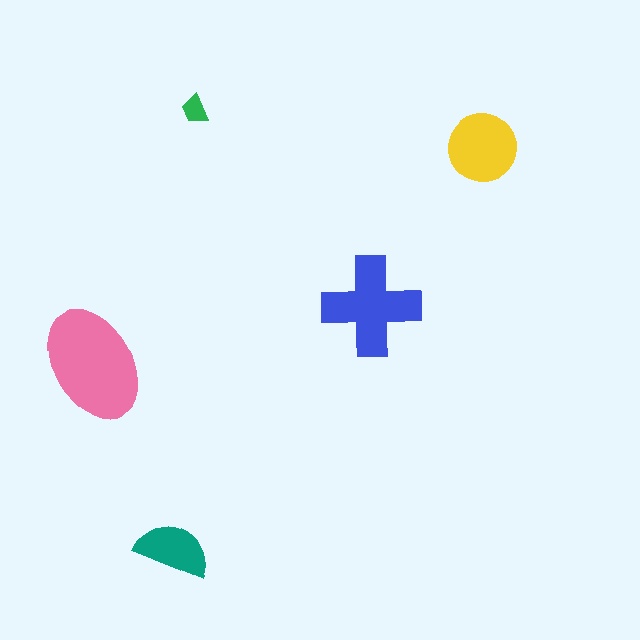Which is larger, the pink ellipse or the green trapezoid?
The pink ellipse.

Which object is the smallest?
The green trapezoid.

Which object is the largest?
The pink ellipse.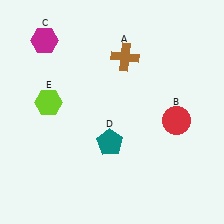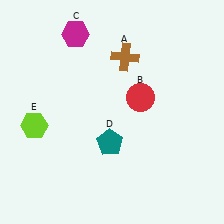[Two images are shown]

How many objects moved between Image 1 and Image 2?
3 objects moved between the two images.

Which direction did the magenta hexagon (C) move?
The magenta hexagon (C) moved right.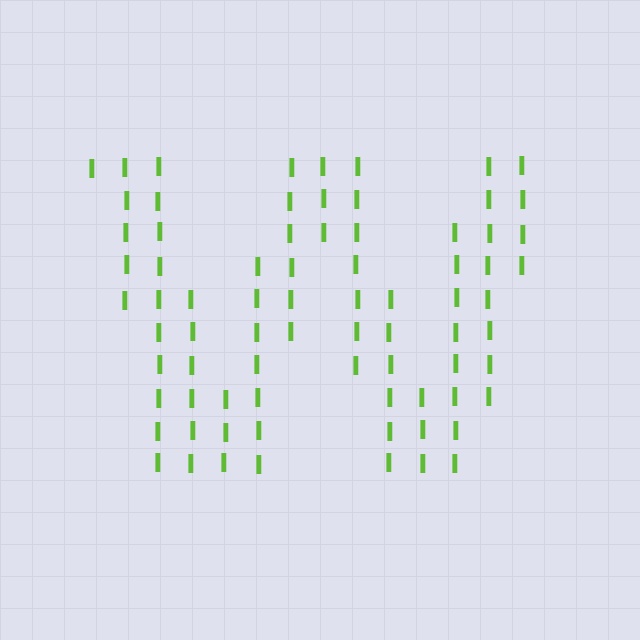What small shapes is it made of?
It is made of small letter I's.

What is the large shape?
The large shape is the letter W.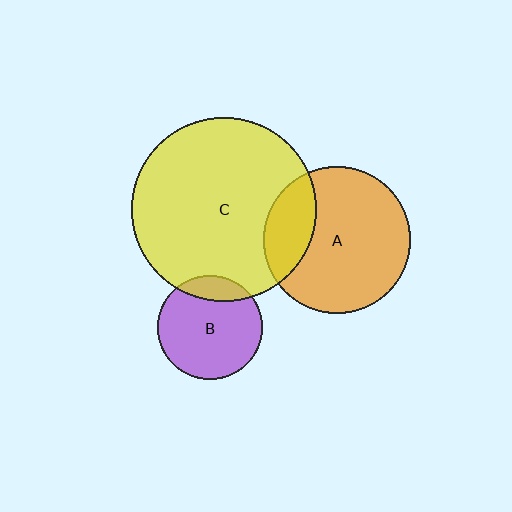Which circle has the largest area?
Circle C (yellow).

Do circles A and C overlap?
Yes.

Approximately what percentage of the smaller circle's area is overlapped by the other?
Approximately 25%.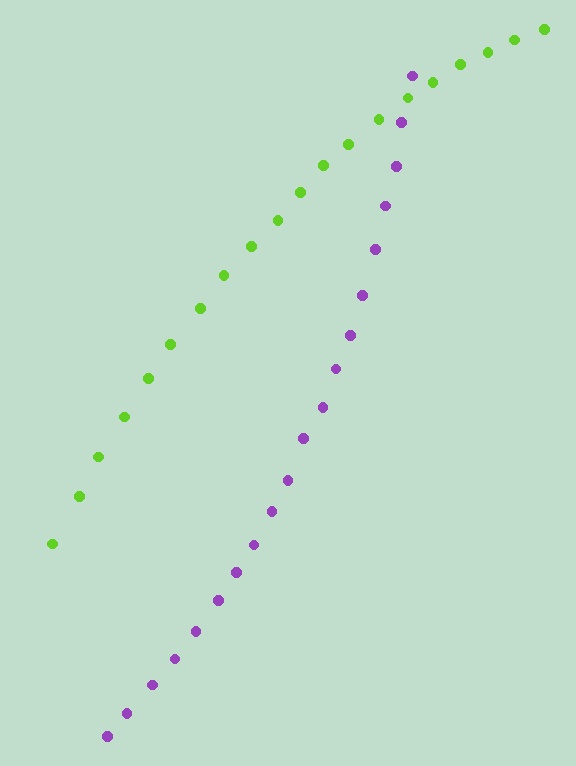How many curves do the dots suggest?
There are 2 distinct paths.